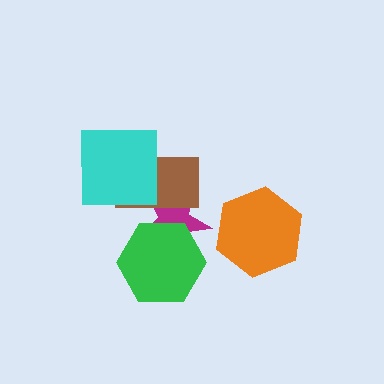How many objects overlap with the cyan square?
1 object overlaps with the cyan square.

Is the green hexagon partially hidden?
No, no other shape covers it.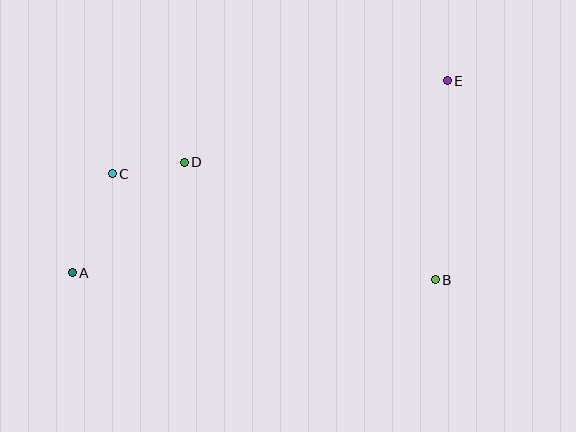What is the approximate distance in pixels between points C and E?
The distance between C and E is approximately 348 pixels.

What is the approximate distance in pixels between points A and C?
The distance between A and C is approximately 107 pixels.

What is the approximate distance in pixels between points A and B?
The distance between A and B is approximately 363 pixels.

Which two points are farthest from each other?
Points A and E are farthest from each other.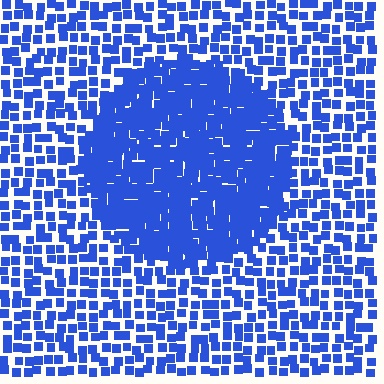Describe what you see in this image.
The image contains small blue elements arranged at two different densities. A circle-shaped region is visible where the elements are more densely packed than the surrounding area.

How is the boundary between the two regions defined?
The boundary is defined by a change in element density (approximately 2.1x ratio). All elements are the same color, size, and shape.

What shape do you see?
I see a circle.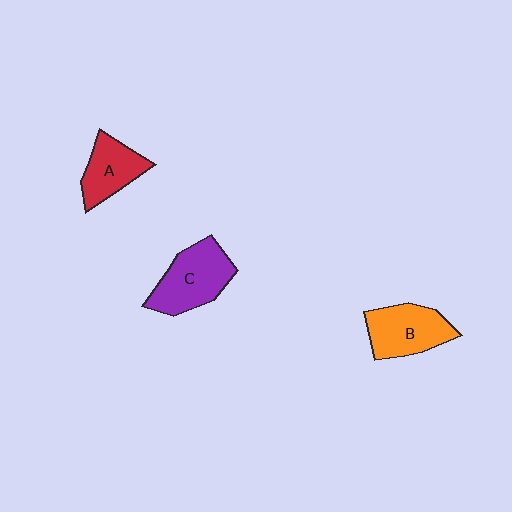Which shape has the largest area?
Shape C (purple).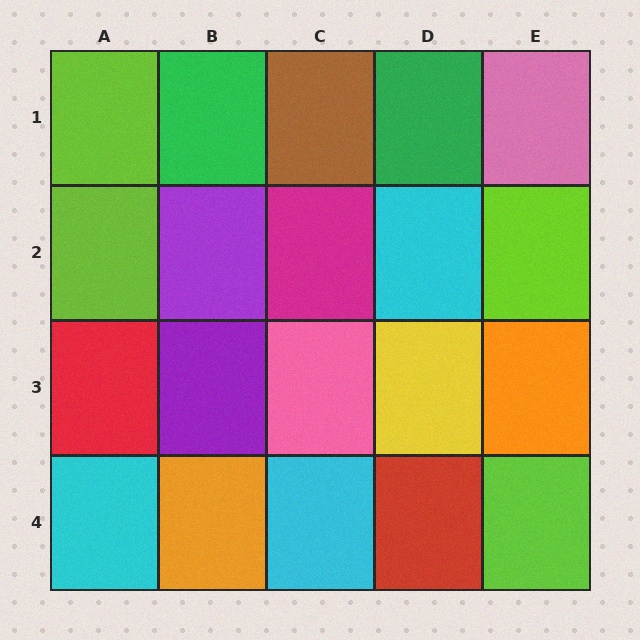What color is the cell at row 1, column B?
Green.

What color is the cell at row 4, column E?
Lime.